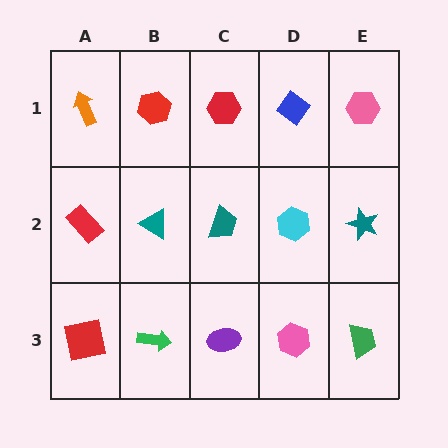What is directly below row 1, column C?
A teal trapezoid.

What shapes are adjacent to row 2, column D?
A blue diamond (row 1, column D), a pink hexagon (row 3, column D), a teal trapezoid (row 2, column C), a teal star (row 2, column E).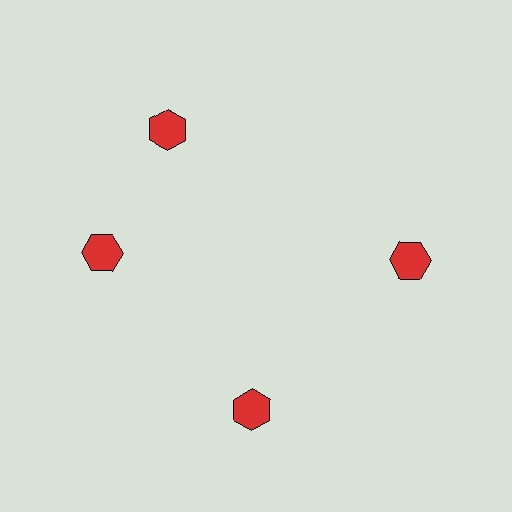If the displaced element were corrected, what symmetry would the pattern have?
It would have 4-fold rotational symmetry — the pattern would map onto itself every 90 degrees.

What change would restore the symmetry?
The symmetry would be restored by rotating it back into even spacing with its neighbors so that all 4 hexagons sit at equal angles and equal distance from the center.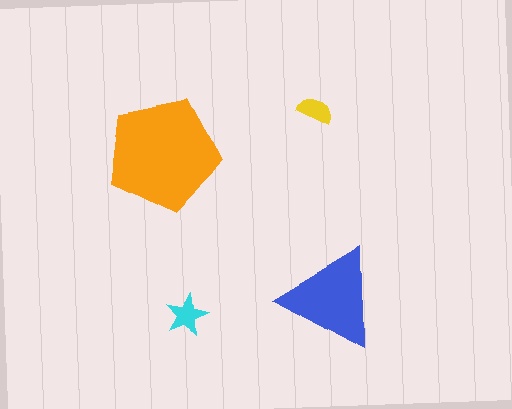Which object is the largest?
The orange pentagon.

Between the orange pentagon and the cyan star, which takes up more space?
The orange pentagon.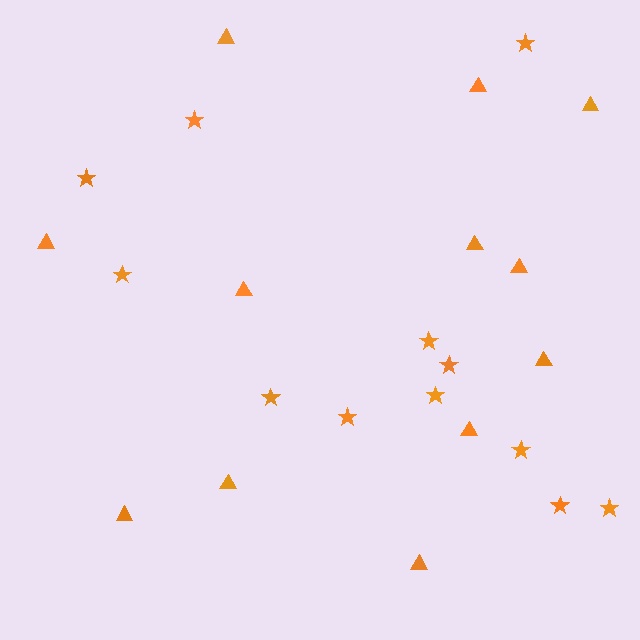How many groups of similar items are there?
There are 2 groups: one group of stars (12) and one group of triangles (12).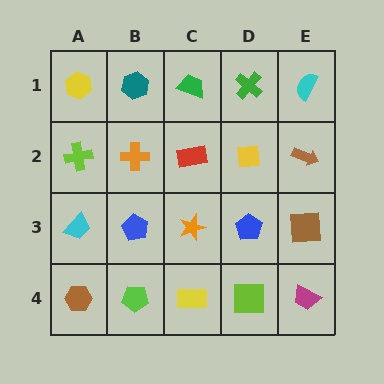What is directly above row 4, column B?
A blue pentagon.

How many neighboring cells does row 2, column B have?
4.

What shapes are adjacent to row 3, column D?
A yellow square (row 2, column D), a lime square (row 4, column D), an orange star (row 3, column C), a brown square (row 3, column E).